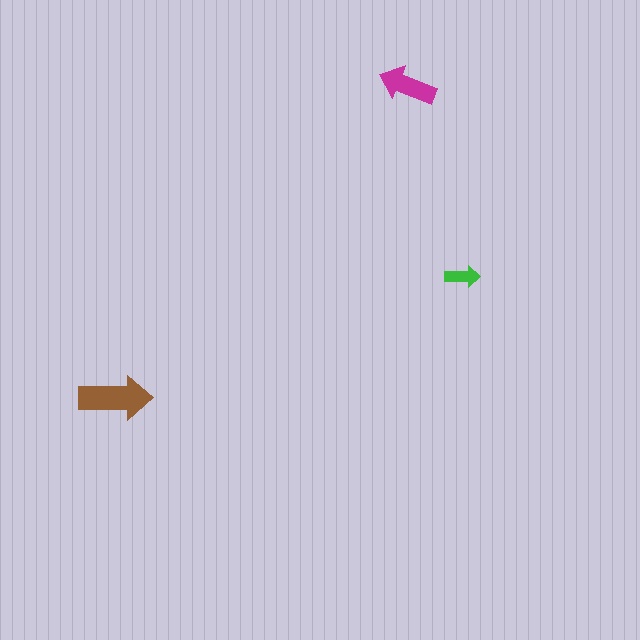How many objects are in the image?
There are 3 objects in the image.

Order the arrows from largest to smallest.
the brown one, the magenta one, the green one.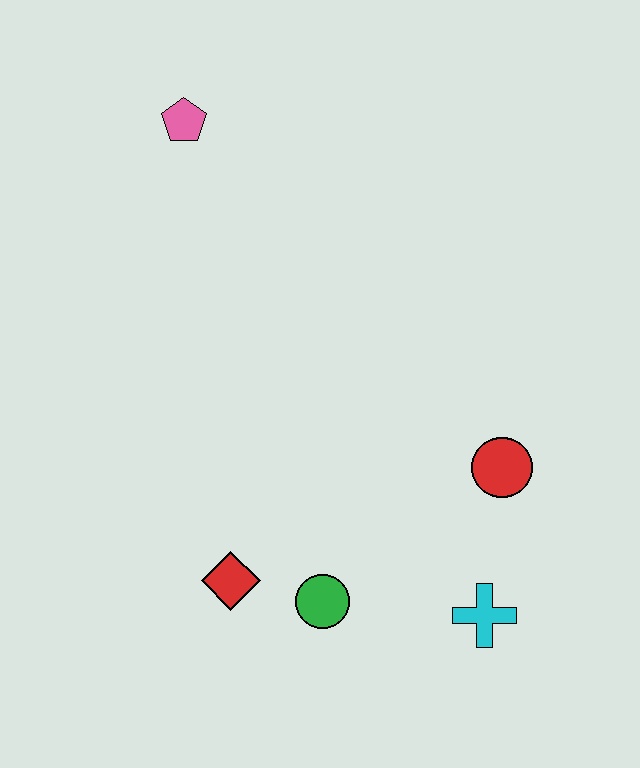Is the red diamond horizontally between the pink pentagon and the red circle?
Yes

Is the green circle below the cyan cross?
No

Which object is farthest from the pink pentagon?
The cyan cross is farthest from the pink pentagon.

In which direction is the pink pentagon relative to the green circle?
The pink pentagon is above the green circle.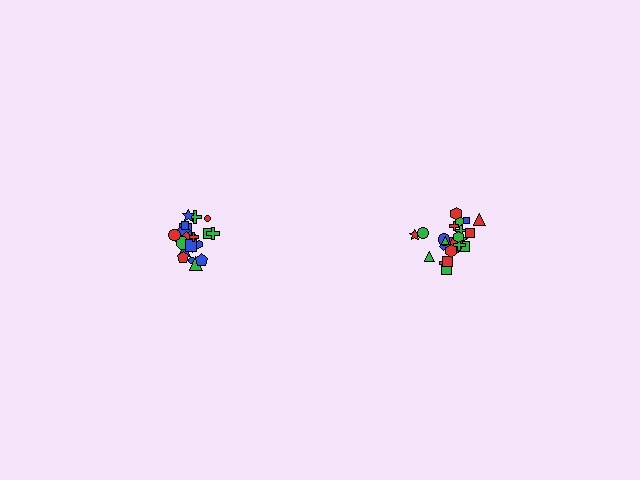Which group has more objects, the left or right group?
The right group.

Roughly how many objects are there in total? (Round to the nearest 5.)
Roughly 45 objects in total.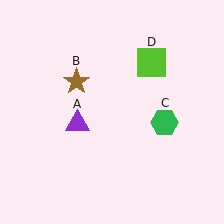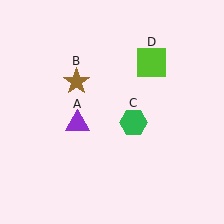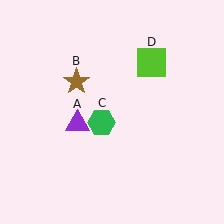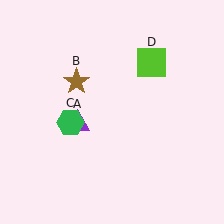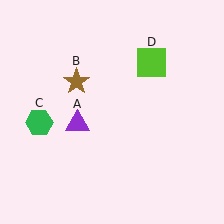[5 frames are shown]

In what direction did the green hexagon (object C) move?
The green hexagon (object C) moved left.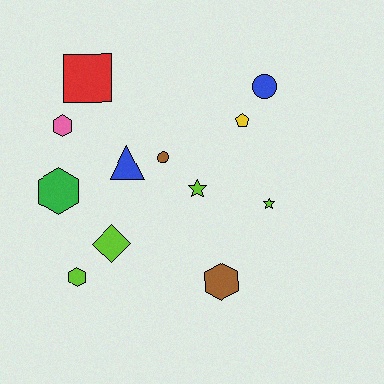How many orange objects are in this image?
There are no orange objects.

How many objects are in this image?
There are 12 objects.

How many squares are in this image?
There is 1 square.